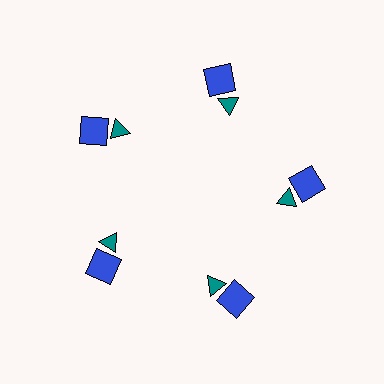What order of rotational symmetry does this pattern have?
This pattern has 5-fold rotational symmetry.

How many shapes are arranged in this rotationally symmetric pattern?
There are 10 shapes, arranged in 5 groups of 2.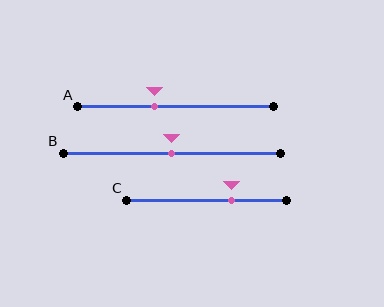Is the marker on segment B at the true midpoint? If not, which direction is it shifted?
Yes, the marker on segment B is at the true midpoint.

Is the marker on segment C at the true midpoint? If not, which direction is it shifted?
No, the marker on segment C is shifted to the right by about 16% of the segment length.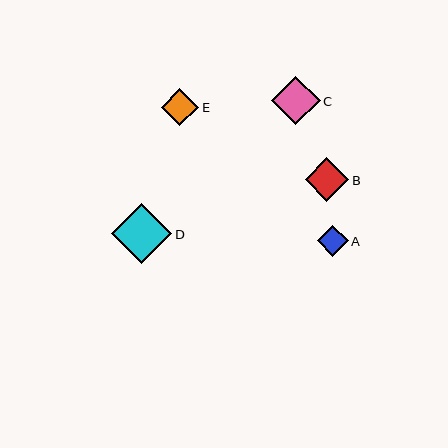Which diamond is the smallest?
Diamond A is the smallest with a size of approximately 31 pixels.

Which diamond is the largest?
Diamond D is the largest with a size of approximately 61 pixels.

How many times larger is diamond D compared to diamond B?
Diamond D is approximately 1.4 times the size of diamond B.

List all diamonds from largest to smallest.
From largest to smallest: D, C, B, E, A.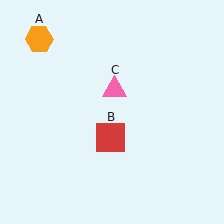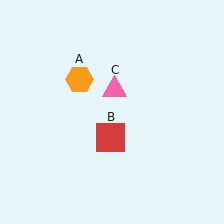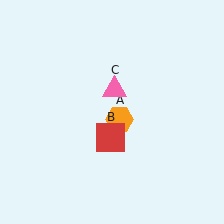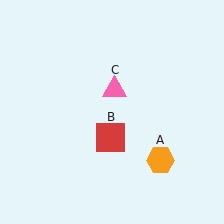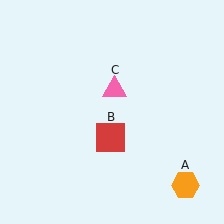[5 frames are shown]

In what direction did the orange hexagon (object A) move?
The orange hexagon (object A) moved down and to the right.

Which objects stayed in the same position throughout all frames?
Red square (object B) and pink triangle (object C) remained stationary.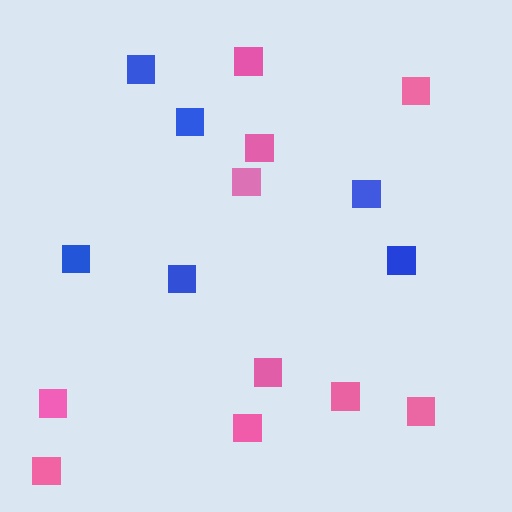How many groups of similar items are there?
There are 2 groups: one group of pink squares (10) and one group of blue squares (6).